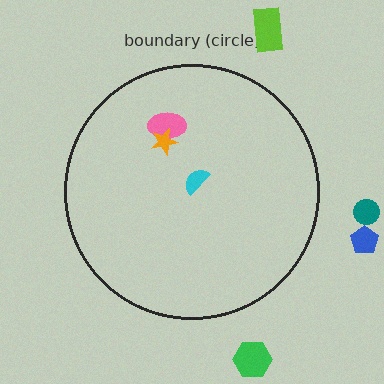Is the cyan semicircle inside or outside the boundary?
Inside.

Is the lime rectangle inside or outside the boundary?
Outside.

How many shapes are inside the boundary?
3 inside, 4 outside.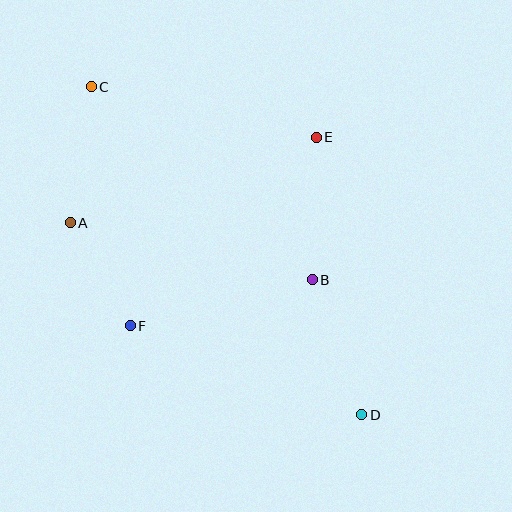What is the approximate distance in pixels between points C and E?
The distance between C and E is approximately 231 pixels.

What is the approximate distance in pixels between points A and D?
The distance between A and D is approximately 349 pixels.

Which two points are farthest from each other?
Points C and D are farthest from each other.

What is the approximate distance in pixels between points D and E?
The distance between D and E is approximately 281 pixels.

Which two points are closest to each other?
Points A and F are closest to each other.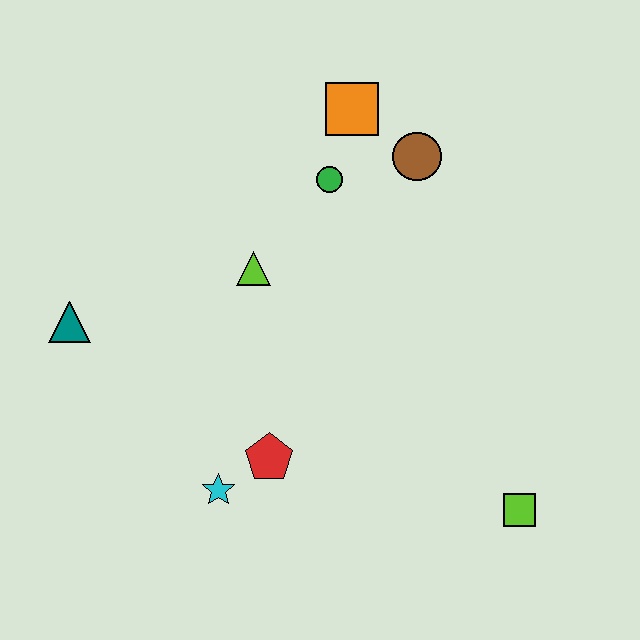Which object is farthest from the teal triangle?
The lime square is farthest from the teal triangle.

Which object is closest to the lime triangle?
The green circle is closest to the lime triangle.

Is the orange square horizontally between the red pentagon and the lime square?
Yes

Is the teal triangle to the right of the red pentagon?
No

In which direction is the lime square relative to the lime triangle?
The lime square is to the right of the lime triangle.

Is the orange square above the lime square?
Yes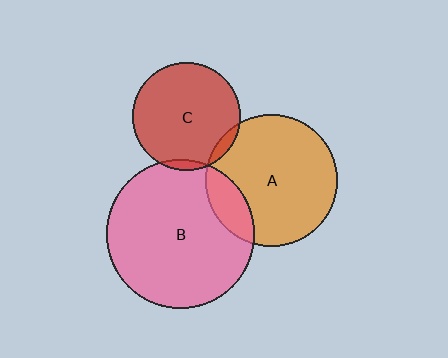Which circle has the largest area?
Circle B (pink).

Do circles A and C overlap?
Yes.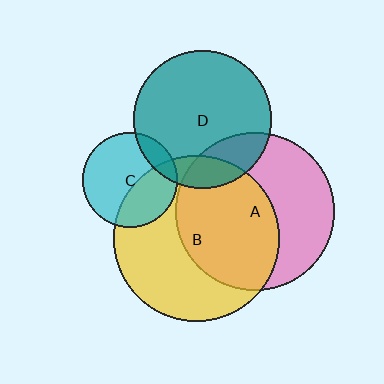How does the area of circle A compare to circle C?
Approximately 2.8 times.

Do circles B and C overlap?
Yes.